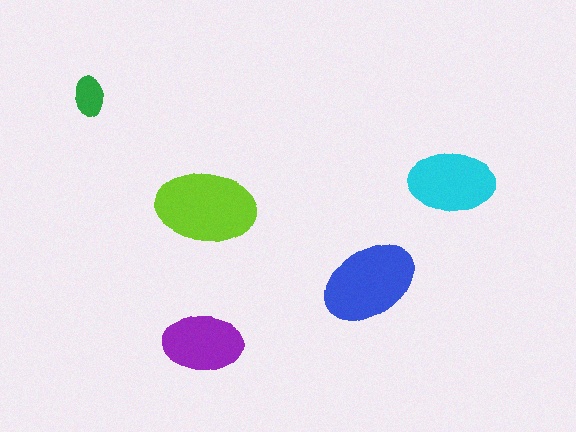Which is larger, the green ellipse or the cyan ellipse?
The cyan one.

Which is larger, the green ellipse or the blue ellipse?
The blue one.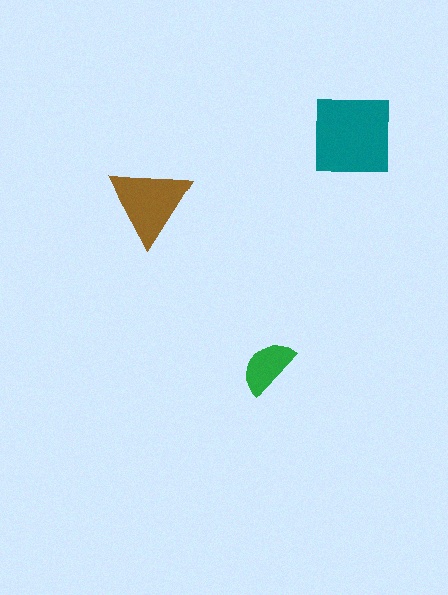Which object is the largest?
The teal square.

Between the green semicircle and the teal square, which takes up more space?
The teal square.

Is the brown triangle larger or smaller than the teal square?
Smaller.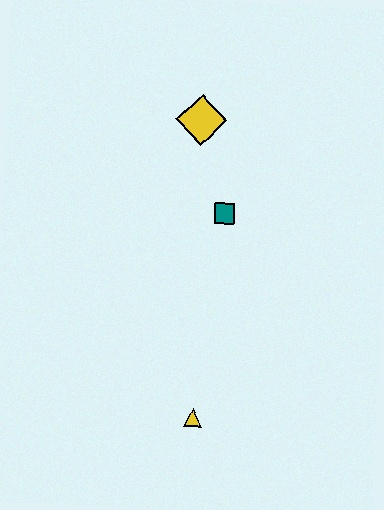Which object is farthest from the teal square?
The yellow triangle is farthest from the teal square.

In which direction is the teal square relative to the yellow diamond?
The teal square is below the yellow diamond.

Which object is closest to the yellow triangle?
The teal square is closest to the yellow triangle.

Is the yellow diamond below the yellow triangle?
No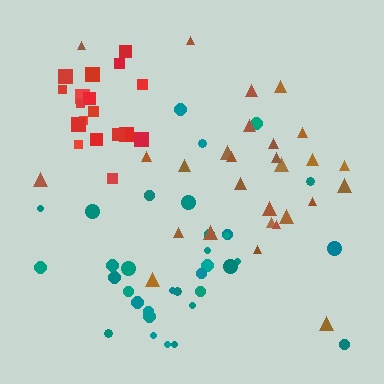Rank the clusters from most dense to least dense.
red, teal, brown.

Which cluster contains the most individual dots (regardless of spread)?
Teal (34).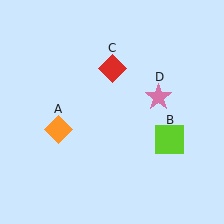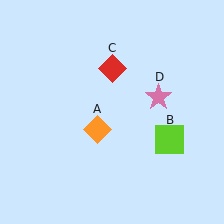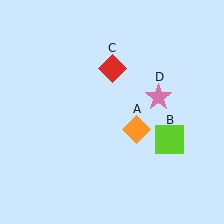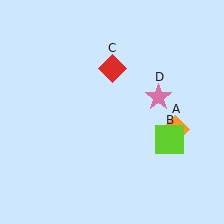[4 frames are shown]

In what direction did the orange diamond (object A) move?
The orange diamond (object A) moved right.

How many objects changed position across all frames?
1 object changed position: orange diamond (object A).